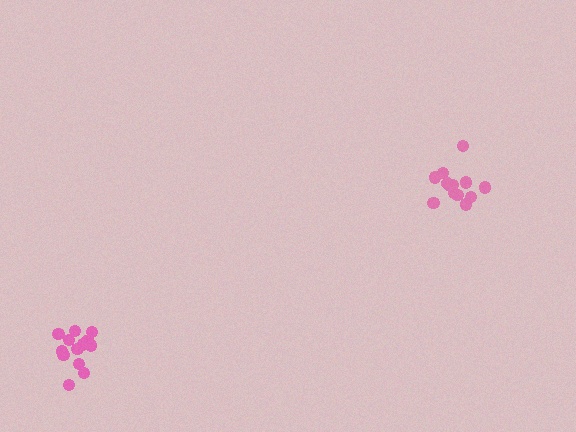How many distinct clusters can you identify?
There are 2 distinct clusters.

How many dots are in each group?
Group 1: 14 dots, Group 2: 13 dots (27 total).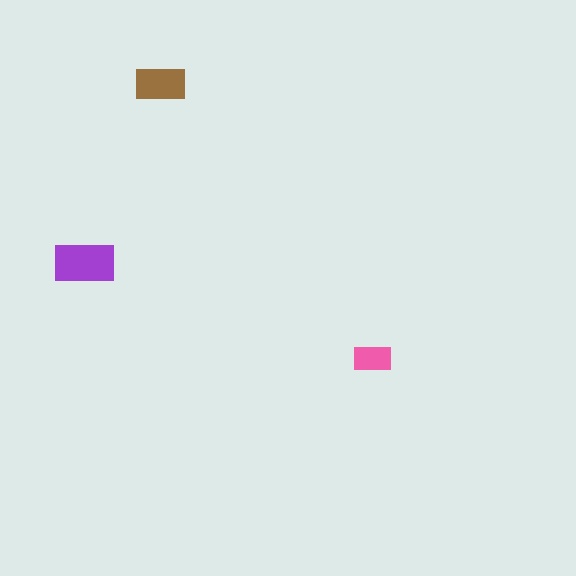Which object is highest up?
The brown rectangle is topmost.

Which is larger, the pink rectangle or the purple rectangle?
The purple one.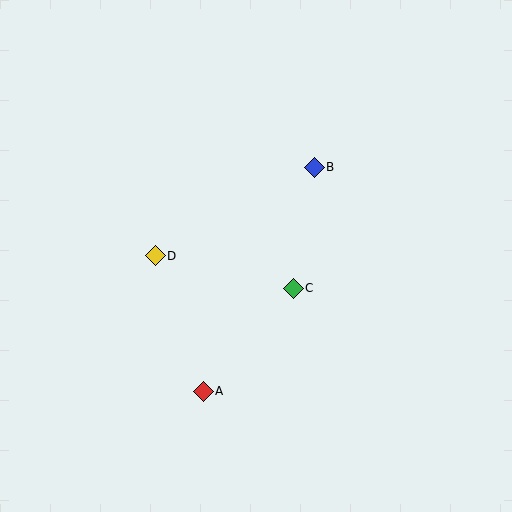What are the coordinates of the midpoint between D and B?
The midpoint between D and B is at (235, 211).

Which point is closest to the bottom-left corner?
Point A is closest to the bottom-left corner.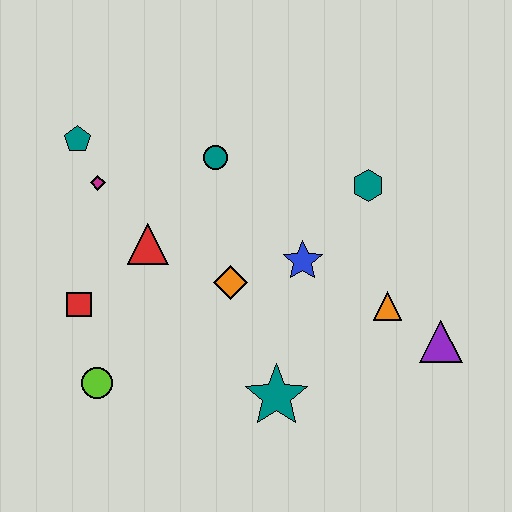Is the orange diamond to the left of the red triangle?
No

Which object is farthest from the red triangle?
The purple triangle is farthest from the red triangle.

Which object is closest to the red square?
The lime circle is closest to the red square.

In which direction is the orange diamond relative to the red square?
The orange diamond is to the right of the red square.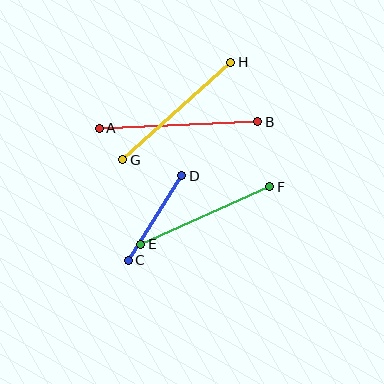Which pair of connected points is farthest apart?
Points A and B are farthest apart.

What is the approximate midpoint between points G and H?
The midpoint is at approximately (177, 111) pixels.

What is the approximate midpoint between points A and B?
The midpoint is at approximately (178, 125) pixels.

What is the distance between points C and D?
The distance is approximately 100 pixels.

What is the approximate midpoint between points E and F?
The midpoint is at approximately (205, 215) pixels.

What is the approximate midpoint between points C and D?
The midpoint is at approximately (155, 218) pixels.